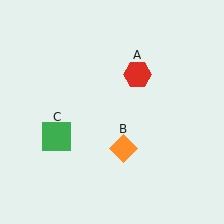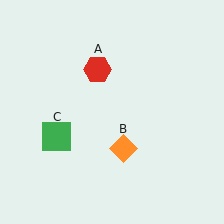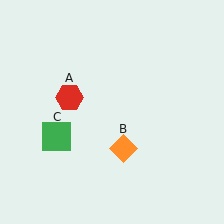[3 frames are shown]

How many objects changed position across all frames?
1 object changed position: red hexagon (object A).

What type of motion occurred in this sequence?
The red hexagon (object A) rotated counterclockwise around the center of the scene.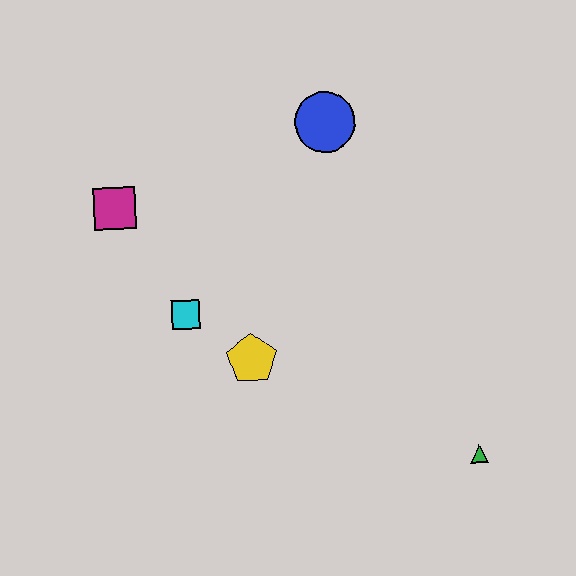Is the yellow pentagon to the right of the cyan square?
Yes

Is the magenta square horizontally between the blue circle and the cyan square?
No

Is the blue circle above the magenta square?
Yes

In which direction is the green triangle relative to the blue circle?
The green triangle is below the blue circle.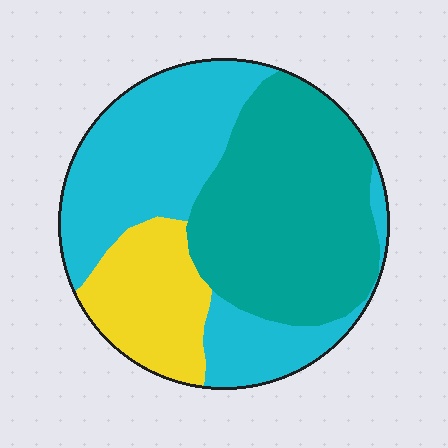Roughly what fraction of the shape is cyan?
Cyan takes up between a third and a half of the shape.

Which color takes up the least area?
Yellow, at roughly 20%.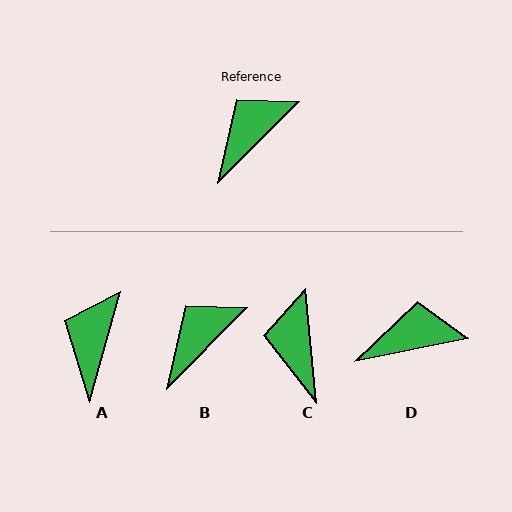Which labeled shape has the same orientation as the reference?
B.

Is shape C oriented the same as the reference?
No, it is off by about 50 degrees.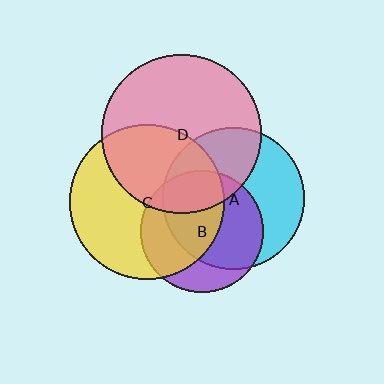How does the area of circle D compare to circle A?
Approximately 1.3 times.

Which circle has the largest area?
Circle D (pink).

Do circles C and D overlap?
Yes.